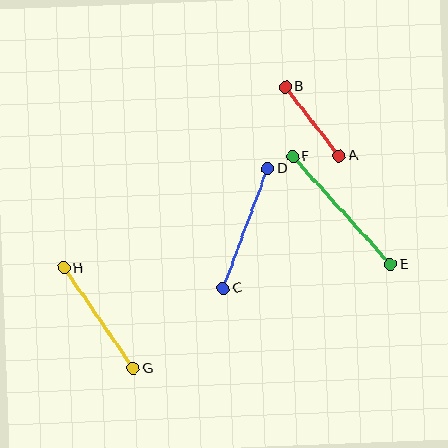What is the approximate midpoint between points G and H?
The midpoint is at approximately (99, 318) pixels.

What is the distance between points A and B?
The distance is approximately 88 pixels.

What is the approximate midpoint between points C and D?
The midpoint is at approximately (245, 228) pixels.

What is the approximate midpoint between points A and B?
The midpoint is at approximately (312, 121) pixels.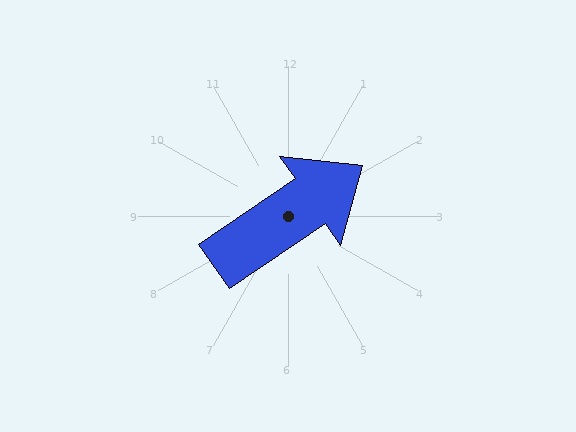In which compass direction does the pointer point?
Northeast.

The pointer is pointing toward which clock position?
Roughly 2 o'clock.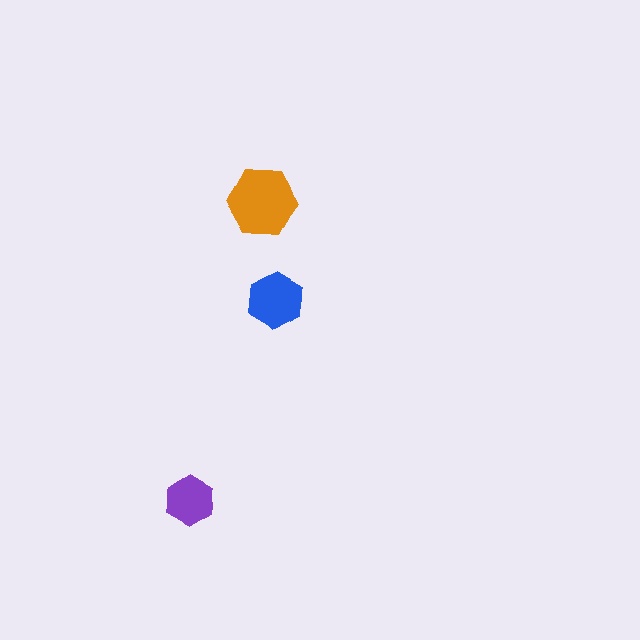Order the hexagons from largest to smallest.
the orange one, the blue one, the purple one.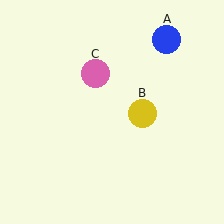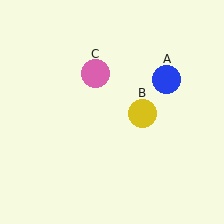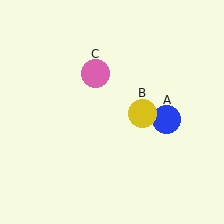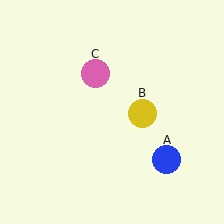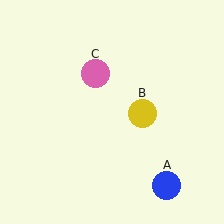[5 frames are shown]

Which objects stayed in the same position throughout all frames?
Yellow circle (object B) and pink circle (object C) remained stationary.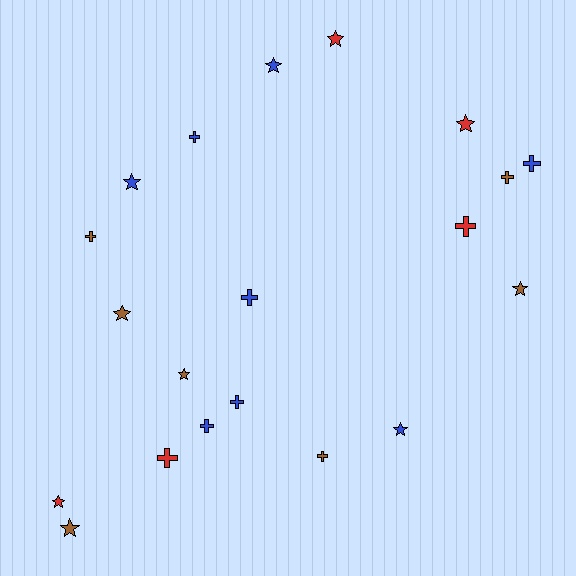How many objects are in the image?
There are 20 objects.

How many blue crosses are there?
There are 5 blue crosses.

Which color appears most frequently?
Blue, with 8 objects.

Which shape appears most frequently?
Cross, with 10 objects.